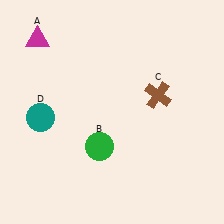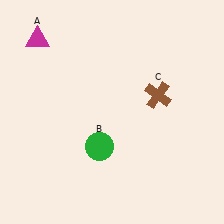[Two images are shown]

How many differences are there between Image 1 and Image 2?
There is 1 difference between the two images.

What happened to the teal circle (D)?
The teal circle (D) was removed in Image 2. It was in the bottom-left area of Image 1.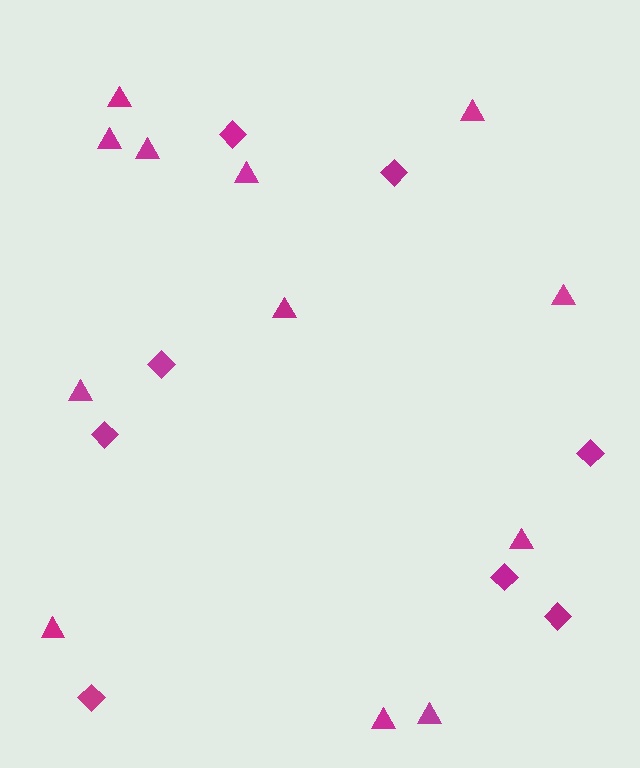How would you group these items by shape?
There are 2 groups: one group of diamonds (8) and one group of triangles (12).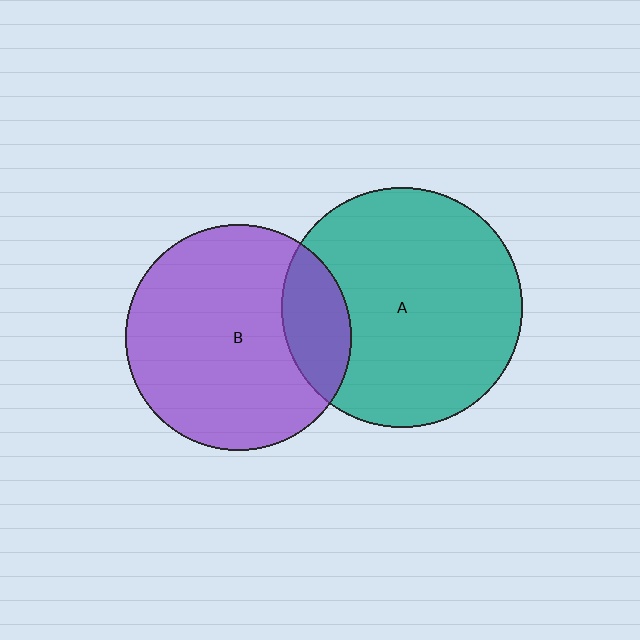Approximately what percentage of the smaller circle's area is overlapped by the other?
Approximately 20%.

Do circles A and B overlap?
Yes.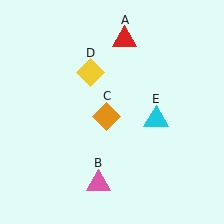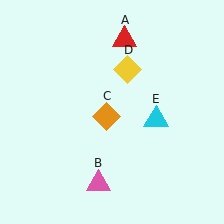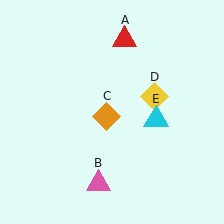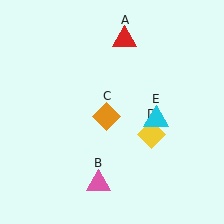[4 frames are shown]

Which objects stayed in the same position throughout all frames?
Red triangle (object A) and pink triangle (object B) and orange diamond (object C) and cyan triangle (object E) remained stationary.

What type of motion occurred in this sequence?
The yellow diamond (object D) rotated clockwise around the center of the scene.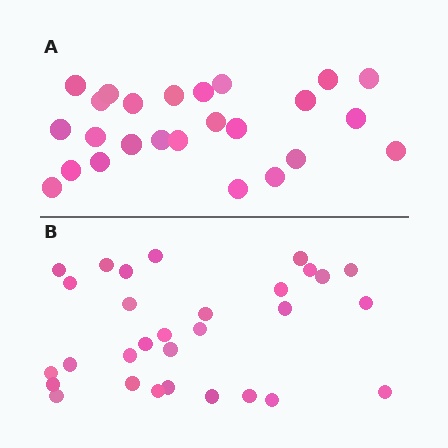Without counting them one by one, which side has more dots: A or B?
Region B (the bottom region) has more dots.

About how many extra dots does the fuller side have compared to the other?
Region B has about 5 more dots than region A.